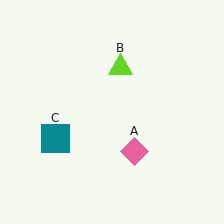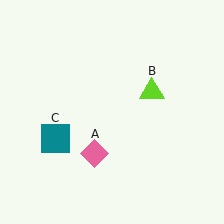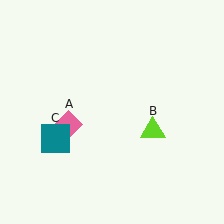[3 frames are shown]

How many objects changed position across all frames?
2 objects changed position: pink diamond (object A), lime triangle (object B).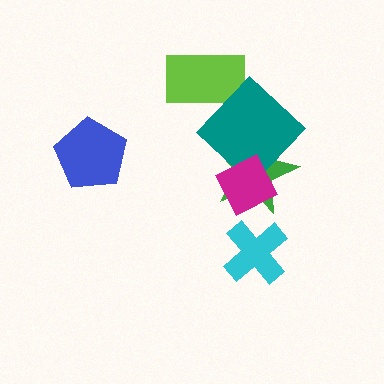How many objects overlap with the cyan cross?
0 objects overlap with the cyan cross.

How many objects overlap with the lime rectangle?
1 object overlaps with the lime rectangle.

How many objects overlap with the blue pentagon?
0 objects overlap with the blue pentagon.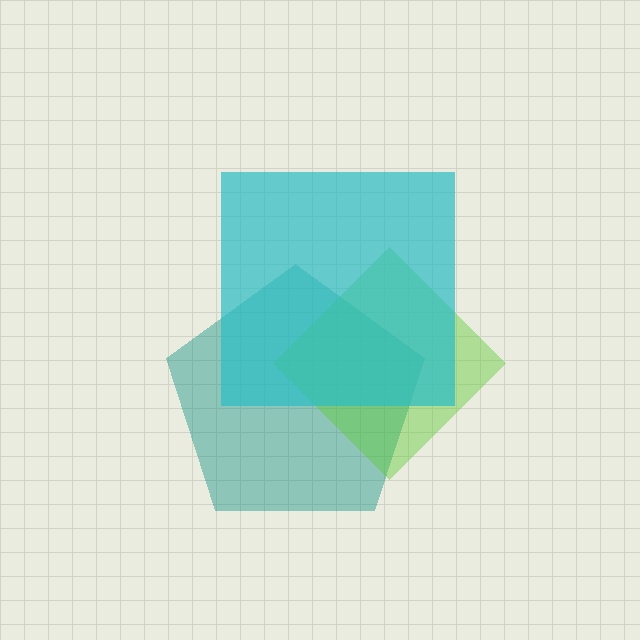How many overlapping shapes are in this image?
There are 3 overlapping shapes in the image.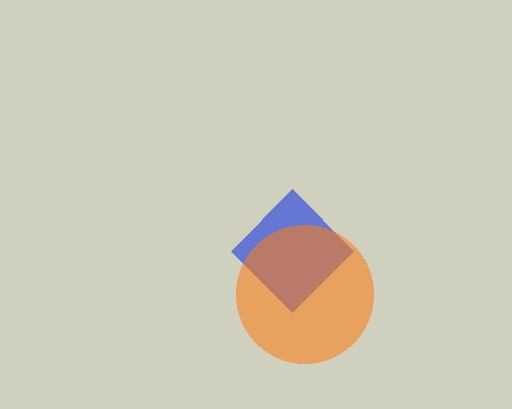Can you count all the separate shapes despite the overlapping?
Yes, there are 2 separate shapes.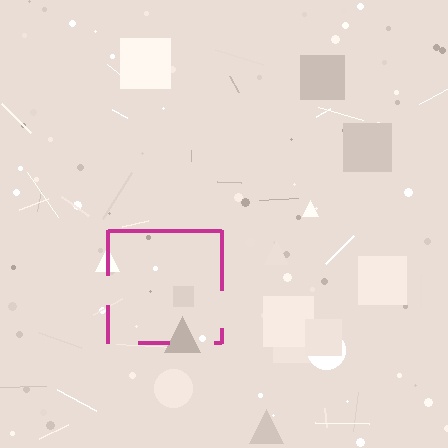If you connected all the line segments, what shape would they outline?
They would outline a square.